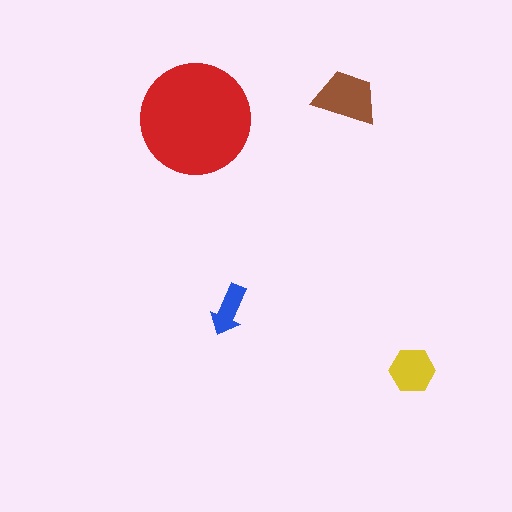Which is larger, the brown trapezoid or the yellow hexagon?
The brown trapezoid.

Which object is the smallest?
The blue arrow.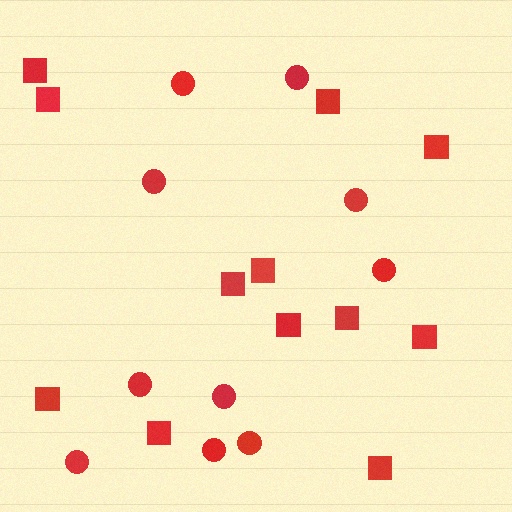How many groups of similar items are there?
There are 2 groups: one group of squares (12) and one group of circles (10).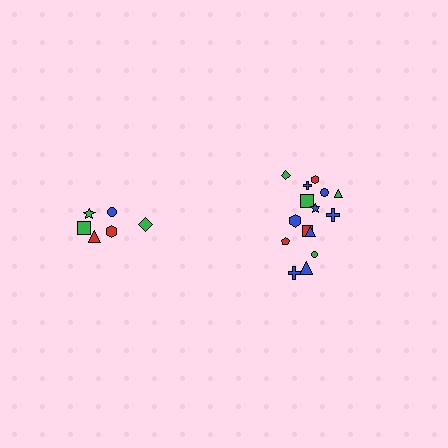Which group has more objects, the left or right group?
The right group.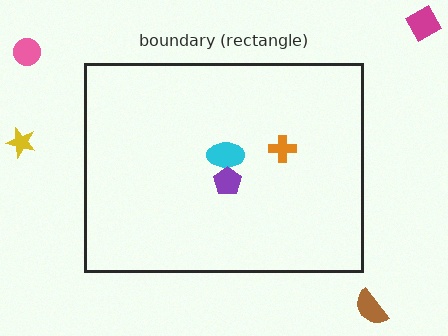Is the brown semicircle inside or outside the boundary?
Outside.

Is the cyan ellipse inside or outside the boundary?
Inside.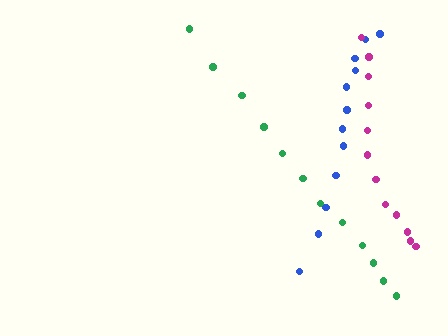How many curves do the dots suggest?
There are 3 distinct paths.